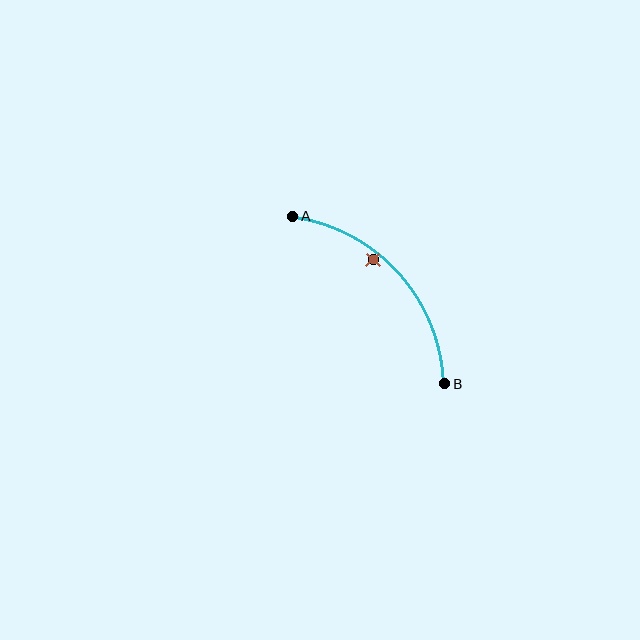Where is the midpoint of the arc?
The arc midpoint is the point on the curve farthest from the straight line joining A and B. It sits above and to the right of that line.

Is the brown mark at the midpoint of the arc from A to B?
No — the brown mark does not lie on the arc at all. It sits slightly inside the curve.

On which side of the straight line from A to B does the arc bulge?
The arc bulges above and to the right of the straight line connecting A and B.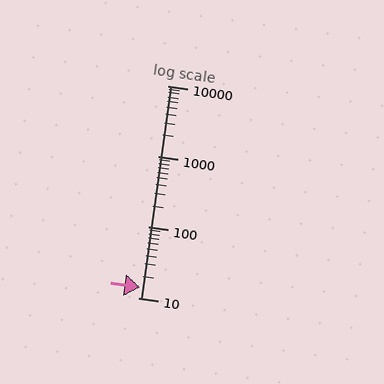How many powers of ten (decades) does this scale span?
The scale spans 3 decades, from 10 to 10000.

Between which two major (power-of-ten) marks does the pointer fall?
The pointer is between 10 and 100.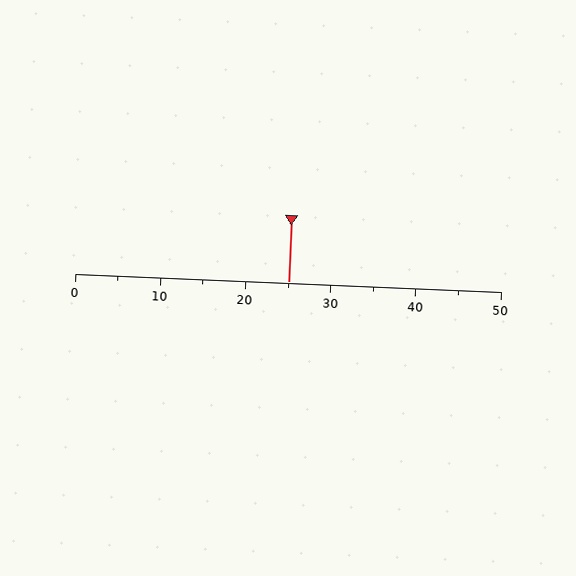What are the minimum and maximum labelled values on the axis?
The axis runs from 0 to 50.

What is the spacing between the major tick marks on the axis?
The major ticks are spaced 10 apart.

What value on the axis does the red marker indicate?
The marker indicates approximately 25.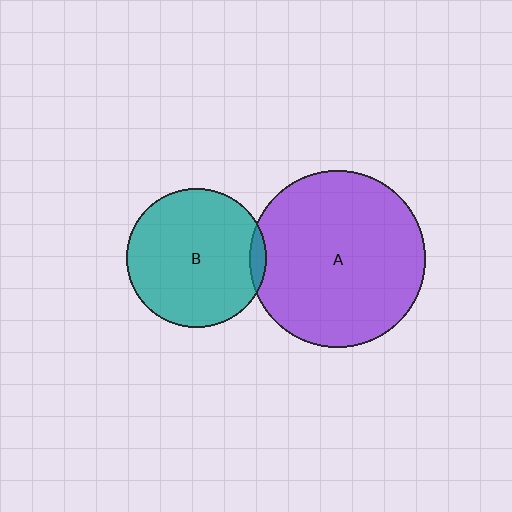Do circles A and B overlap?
Yes.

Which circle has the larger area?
Circle A (purple).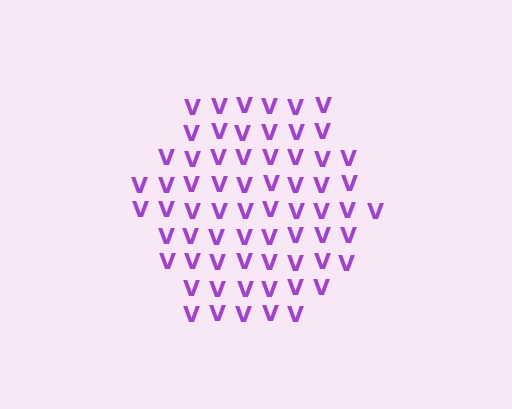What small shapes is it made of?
It is made of small letter V's.